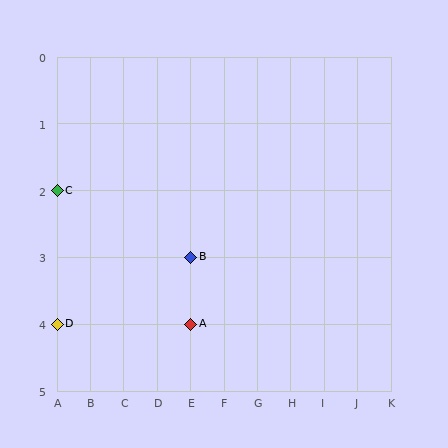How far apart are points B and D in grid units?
Points B and D are 4 columns and 1 row apart (about 4.1 grid units diagonally).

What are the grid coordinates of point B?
Point B is at grid coordinates (E, 3).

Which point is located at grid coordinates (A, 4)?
Point D is at (A, 4).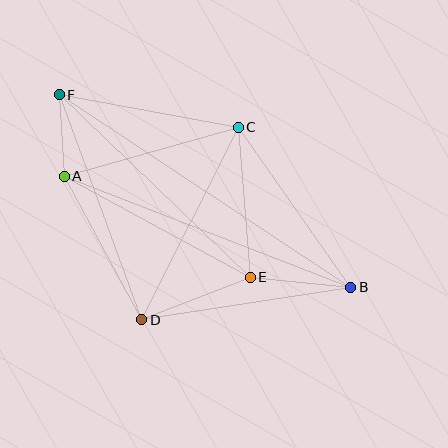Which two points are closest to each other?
Points A and F are closest to each other.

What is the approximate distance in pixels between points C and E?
The distance between C and E is approximately 151 pixels.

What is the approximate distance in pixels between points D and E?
The distance between D and E is approximately 116 pixels.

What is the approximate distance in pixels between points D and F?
The distance between D and F is approximately 240 pixels.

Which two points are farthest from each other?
Points B and F are farthest from each other.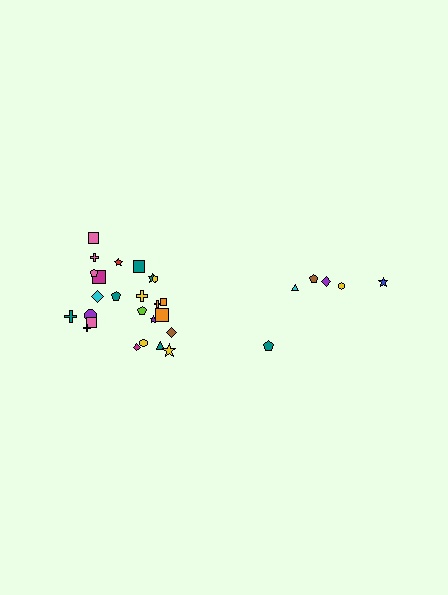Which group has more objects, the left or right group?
The left group.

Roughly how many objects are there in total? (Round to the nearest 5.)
Roughly 30 objects in total.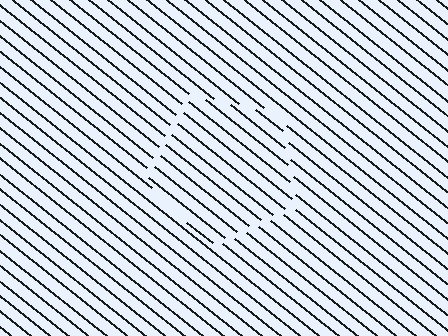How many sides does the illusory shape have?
5 sides — the line-ends trace a pentagon.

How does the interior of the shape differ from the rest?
The interior of the shape contains the same grating, shifted by half a period — the contour is defined by the phase discontinuity where line-ends from the inner and outer gratings abut.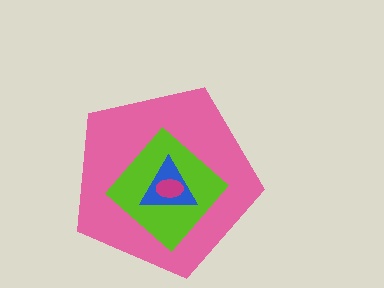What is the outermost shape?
The pink pentagon.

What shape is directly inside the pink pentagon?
The lime diamond.